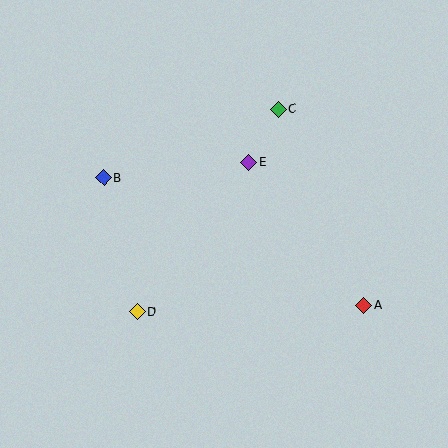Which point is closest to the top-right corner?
Point C is closest to the top-right corner.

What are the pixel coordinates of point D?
Point D is at (137, 312).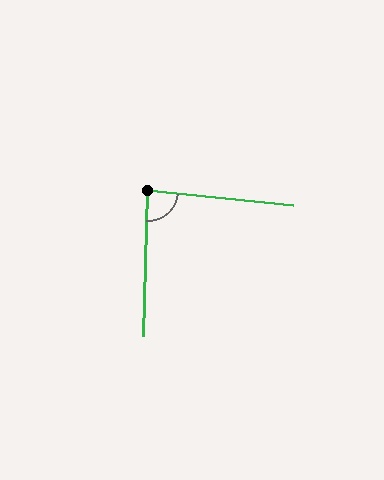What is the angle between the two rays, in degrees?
Approximately 86 degrees.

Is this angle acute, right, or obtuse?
It is approximately a right angle.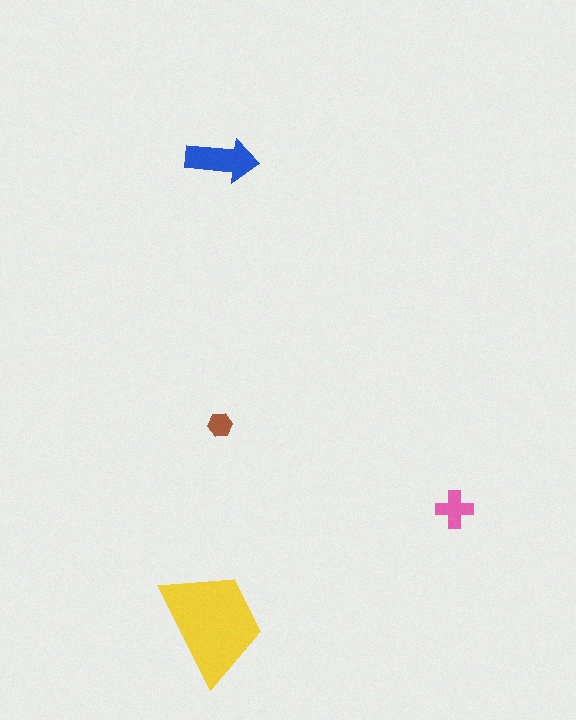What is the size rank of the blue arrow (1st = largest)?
2nd.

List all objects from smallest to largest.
The brown hexagon, the pink cross, the blue arrow, the yellow trapezoid.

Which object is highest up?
The blue arrow is topmost.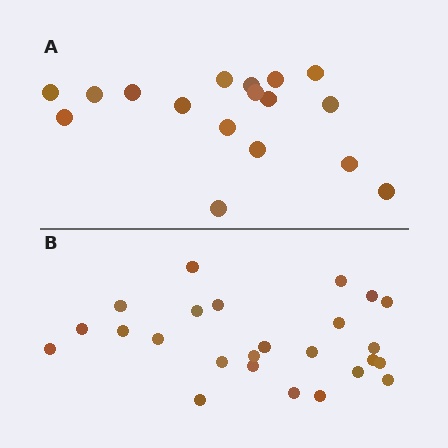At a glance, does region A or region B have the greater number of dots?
Region B (the bottom region) has more dots.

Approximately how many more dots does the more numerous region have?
Region B has roughly 8 or so more dots than region A.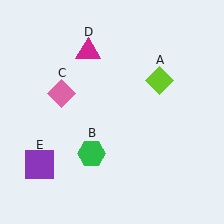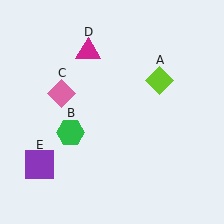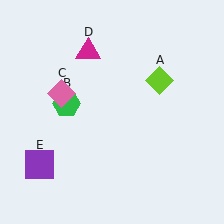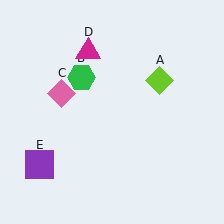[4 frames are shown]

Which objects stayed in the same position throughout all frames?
Lime diamond (object A) and pink diamond (object C) and magenta triangle (object D) and purple square (object E) remained stationary.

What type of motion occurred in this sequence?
The green hexagon (object B) rotated clockwise around the center of the scene.